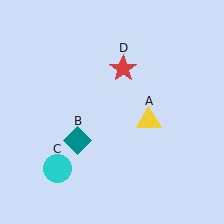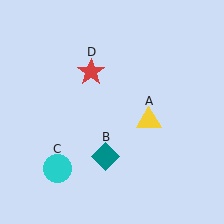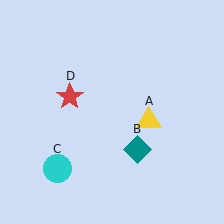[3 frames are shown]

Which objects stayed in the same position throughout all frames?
Yellow triangle (object A) and cyan circle (object C) remained stationary.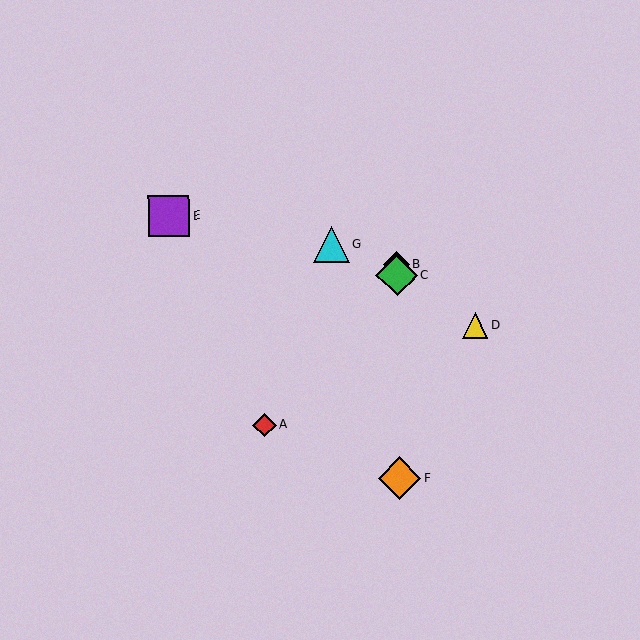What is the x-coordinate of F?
Object F is at x≈400.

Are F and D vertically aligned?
No, F is at x≈400 and D is at x≈475.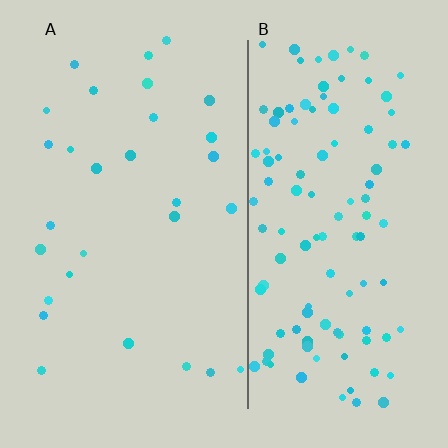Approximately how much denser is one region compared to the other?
Approximately 3.9× — region B over region A.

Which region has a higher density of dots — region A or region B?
B (the right).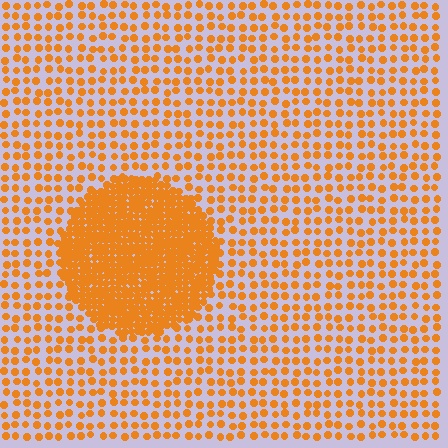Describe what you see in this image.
The image contains small orange elements arranged at two different densities. A circle-shaped region is visible where the elements are more densely packed than the surrounding area.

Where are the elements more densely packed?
The elements are more densely packed inside the circle boundary.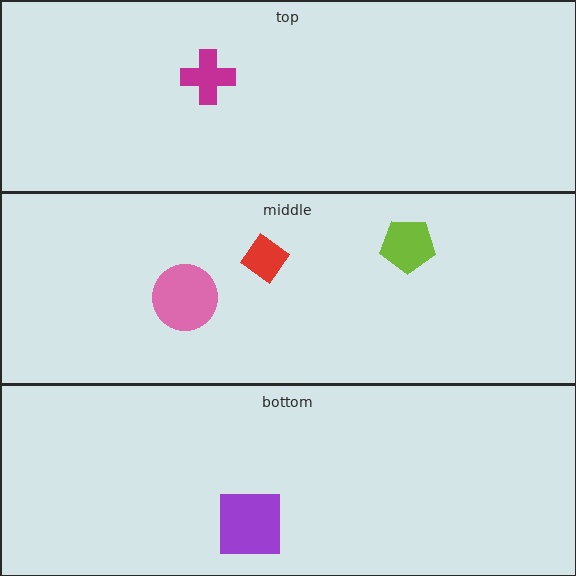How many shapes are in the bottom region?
1.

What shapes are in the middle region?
The lime pentagon, the red diamond, the pink circle.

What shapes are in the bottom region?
The purple square.